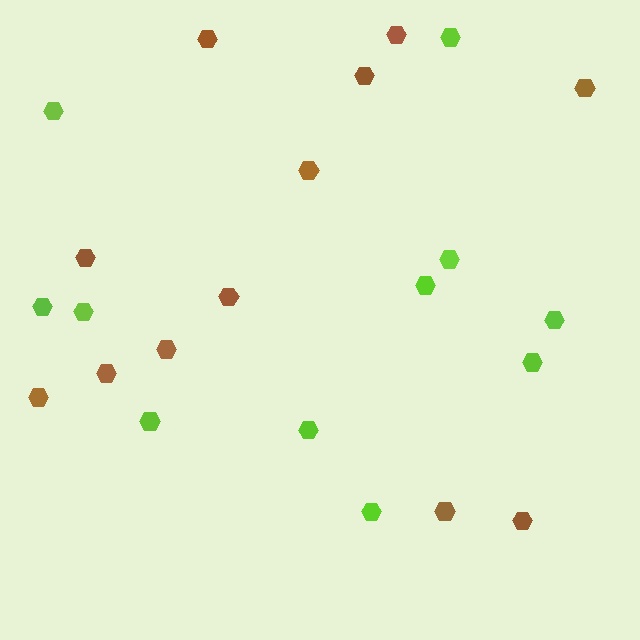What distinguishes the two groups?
There are 2 groups: one group of brown hexagons (12) and one group of lime hexagons (11).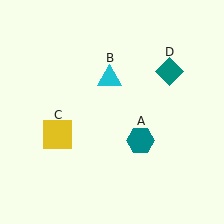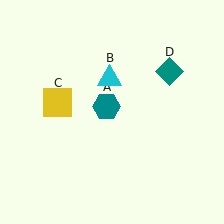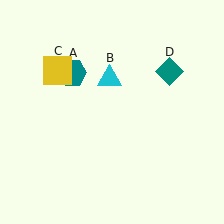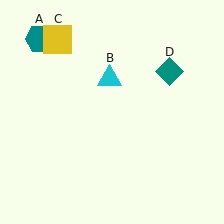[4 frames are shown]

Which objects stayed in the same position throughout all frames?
Cyan triangle (object B) and teal diamond (object D) remained stationary.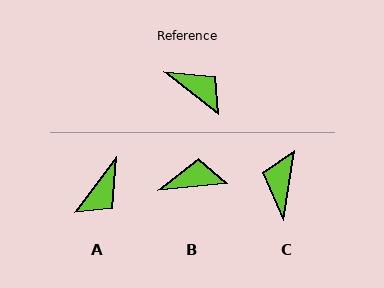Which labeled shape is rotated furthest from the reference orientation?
C, about 120 degrees away.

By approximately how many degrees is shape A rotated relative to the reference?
Approximately 88 degrees clockwise.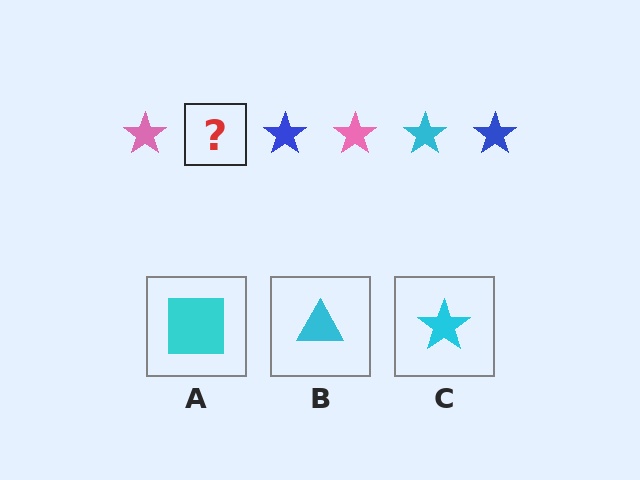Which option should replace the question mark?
Option C.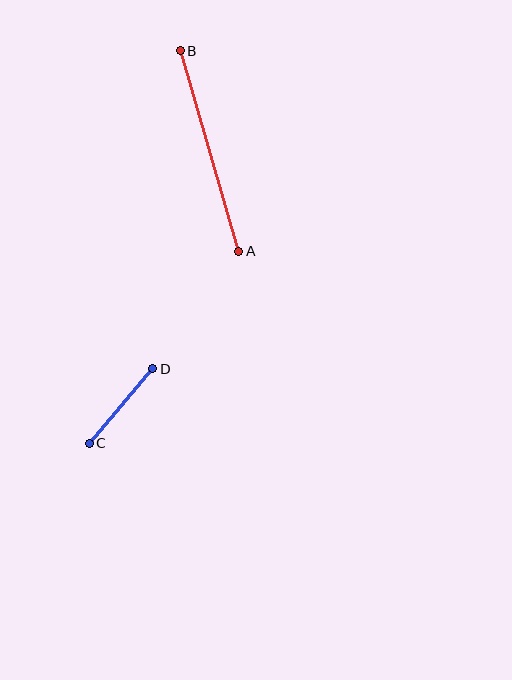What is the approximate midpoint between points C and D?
The midpoint is at approximately (121, 406) pixels.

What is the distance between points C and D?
The distance is approximately 98 pixels.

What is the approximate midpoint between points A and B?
The midpoint is at approximately (209, 151) pixels.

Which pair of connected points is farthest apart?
Points A and B are farthest apart.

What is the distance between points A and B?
The distance is approximately 209 pixels.